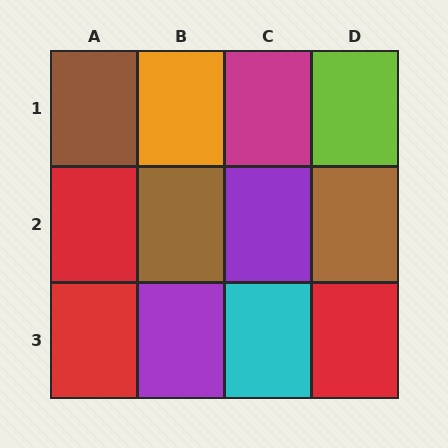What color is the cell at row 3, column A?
Red.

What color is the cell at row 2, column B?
Brown.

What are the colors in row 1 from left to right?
Brown, orange, magenta, lime.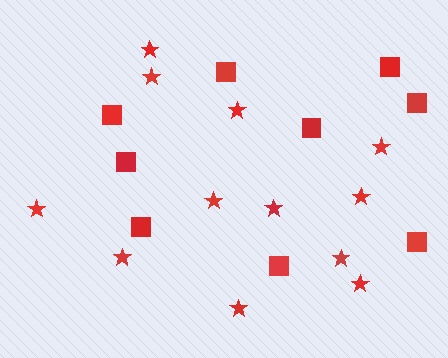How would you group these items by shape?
There are 2 groups: one group of stars (12) and one group of squares (9).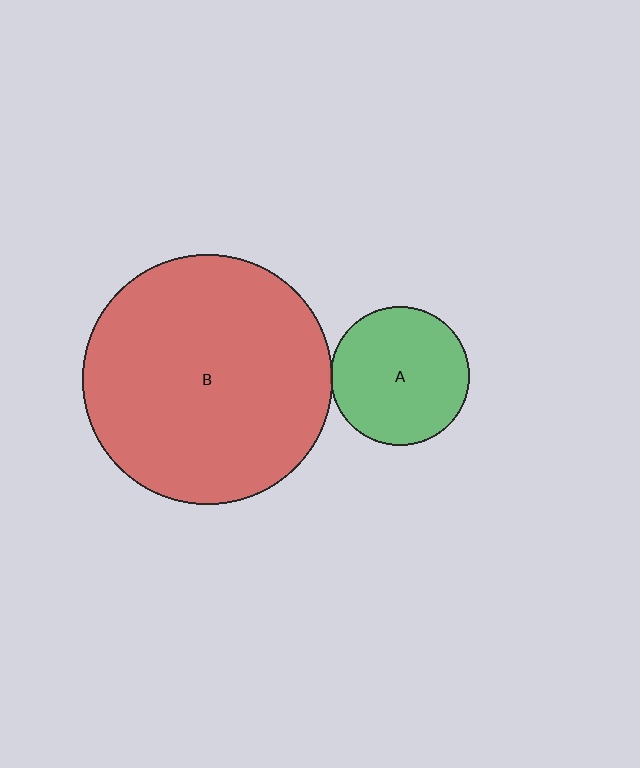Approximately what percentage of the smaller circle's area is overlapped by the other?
Approximately 5%.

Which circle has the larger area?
Circle B (red).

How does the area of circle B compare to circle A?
Approximately 3.2 times.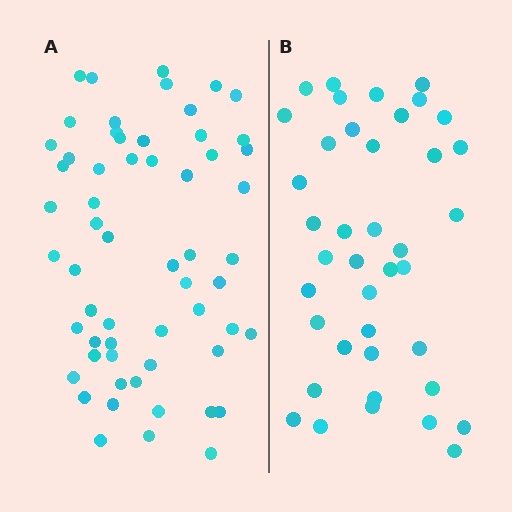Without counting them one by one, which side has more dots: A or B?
Region A (the left region) has more dots.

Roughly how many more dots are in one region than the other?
Region A has approximately 20 more dots than region B.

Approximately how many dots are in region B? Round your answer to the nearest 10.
About 40 dots.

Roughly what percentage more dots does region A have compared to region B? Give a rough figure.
About 50% more.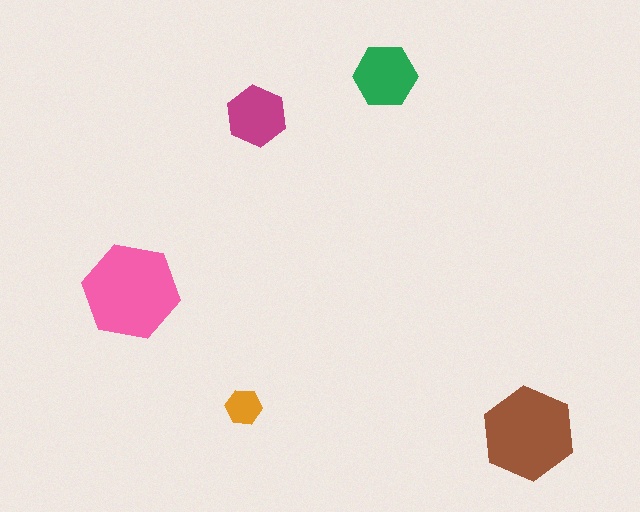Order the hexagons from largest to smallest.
the pink one, the brown one, the green one, the magenta one, the orange one.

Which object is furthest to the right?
The brown hexagon is rightmost.